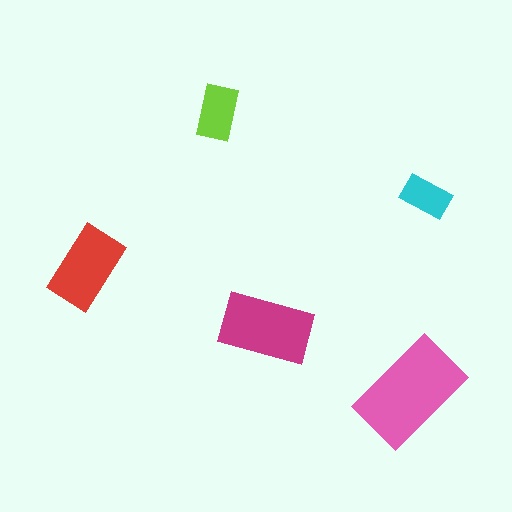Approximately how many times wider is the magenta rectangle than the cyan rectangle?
About 2 times wider.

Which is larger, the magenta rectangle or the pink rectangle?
The pink one.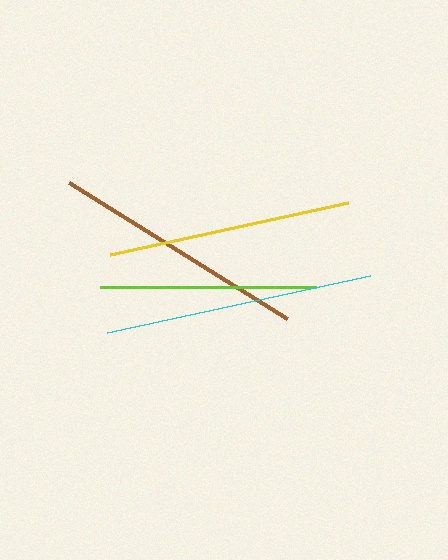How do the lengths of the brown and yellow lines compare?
The brown and yellow lines are approximately the same length.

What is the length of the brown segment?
The brown segment is approximately 256 pixels long.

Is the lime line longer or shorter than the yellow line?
The yellow line is longer than the lime line.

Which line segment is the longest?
The cyan line is the longest at approximately 270 pixels.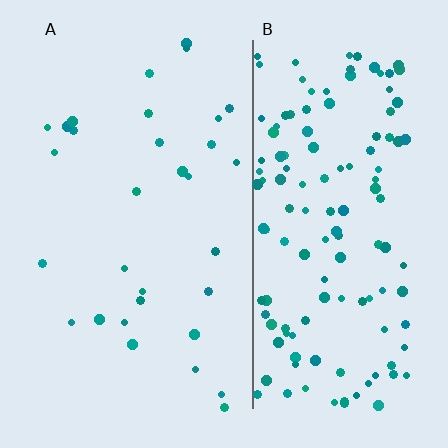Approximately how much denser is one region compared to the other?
Approximately 4.4× — region B over region A.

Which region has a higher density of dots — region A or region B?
B (the right).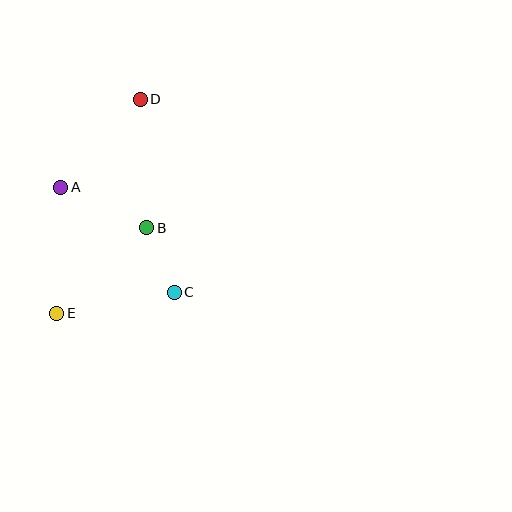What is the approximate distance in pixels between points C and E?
The distance between C and E is approximately 119 pixels.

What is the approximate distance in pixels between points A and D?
The distance between A and D is approximately 119 pixels.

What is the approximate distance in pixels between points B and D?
The distance between B and D is approximately 128 pixels.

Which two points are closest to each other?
Points B and C are closest to each other.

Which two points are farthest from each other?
Points D and E are farthest from each other.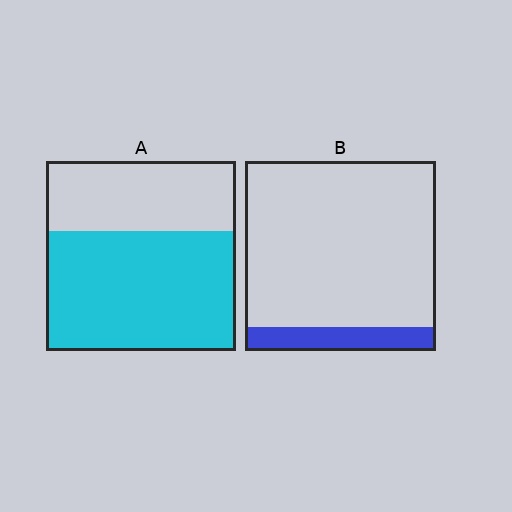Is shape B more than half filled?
No.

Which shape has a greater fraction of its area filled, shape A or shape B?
Shape A.